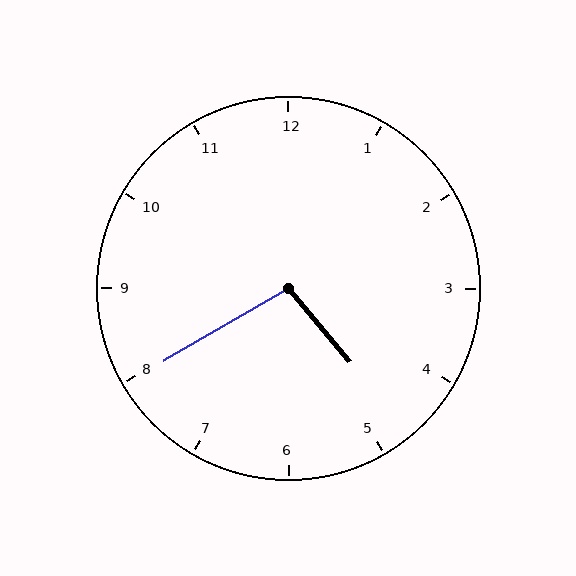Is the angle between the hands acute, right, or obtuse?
It is obtuse.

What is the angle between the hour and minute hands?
Approximately 100 degrees.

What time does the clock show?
4:40.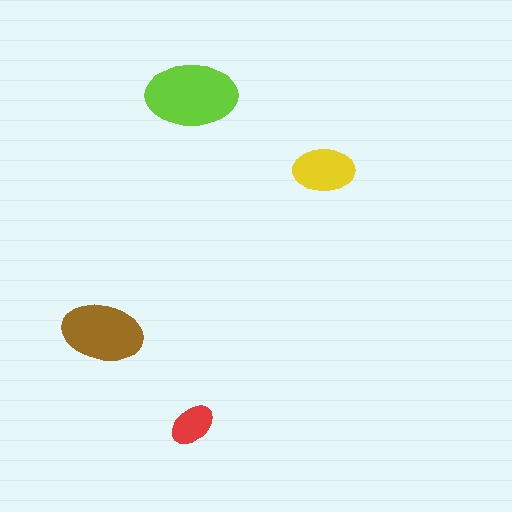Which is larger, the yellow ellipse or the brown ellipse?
The brown one.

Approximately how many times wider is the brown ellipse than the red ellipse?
About 2 times wider.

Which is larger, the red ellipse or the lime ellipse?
The lime one.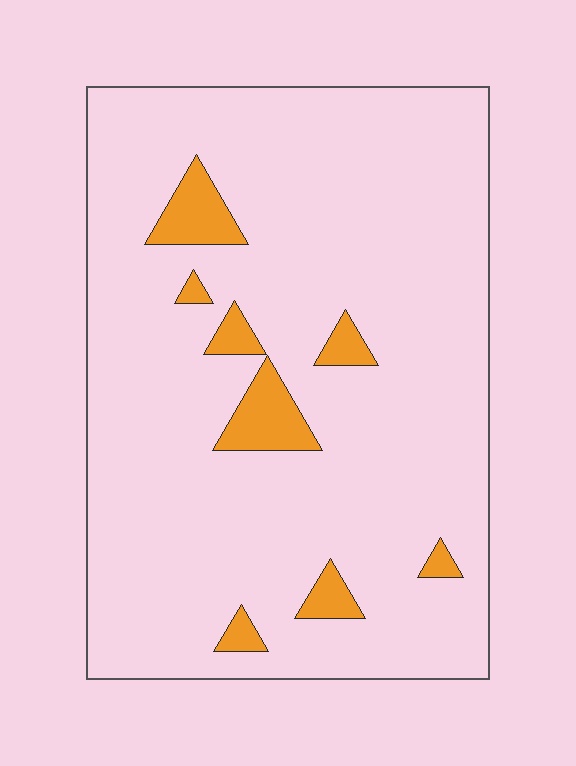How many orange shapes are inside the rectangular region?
8.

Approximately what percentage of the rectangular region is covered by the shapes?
Approximately 10%.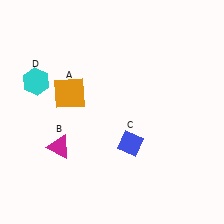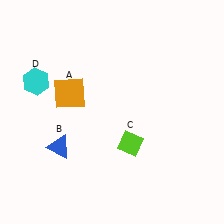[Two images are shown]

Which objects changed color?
B changed from magenta to blue. C changed from blue to lime.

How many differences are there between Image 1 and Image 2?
There are 2 differences between the two images.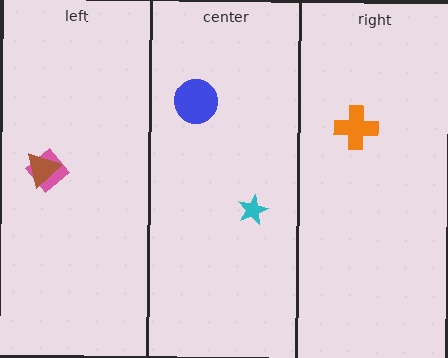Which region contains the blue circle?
The center region.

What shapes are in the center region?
The blue circle, the cyan star.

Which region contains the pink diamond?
The left region.